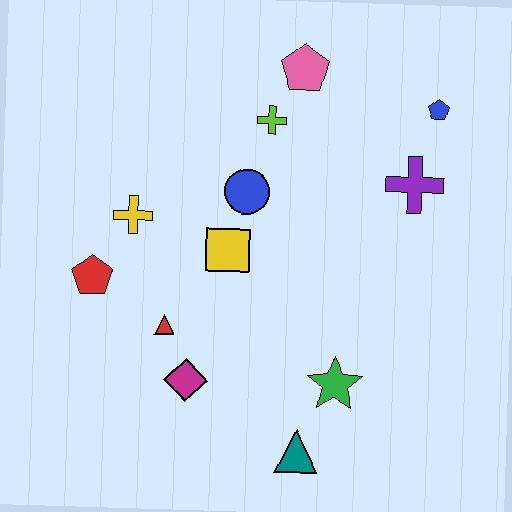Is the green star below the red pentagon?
Yes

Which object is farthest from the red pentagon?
The blue pentagon is farthest from the red pentagon.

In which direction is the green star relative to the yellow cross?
The green star is to the right of the yellow cross.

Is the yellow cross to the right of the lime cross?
No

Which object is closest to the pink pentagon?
The lime cross is closest to the pink pentagon.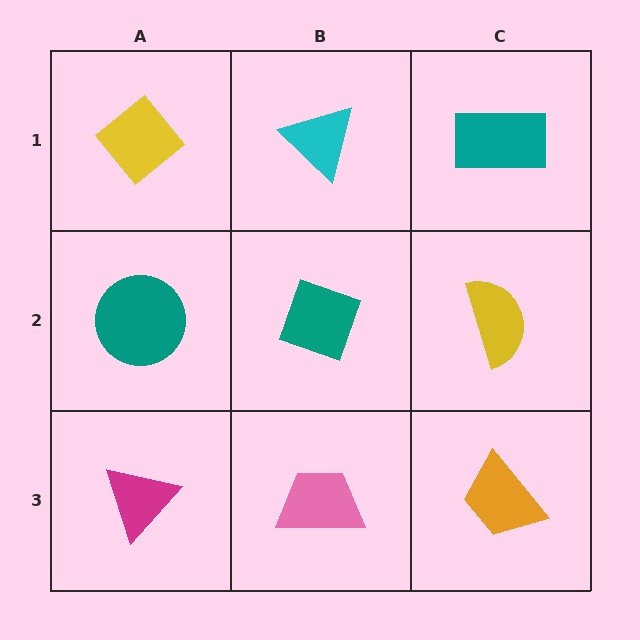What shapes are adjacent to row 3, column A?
A teal circle (row 2, column A), a pink trapezoid (row 3, column B).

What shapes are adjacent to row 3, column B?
A teal diamond (row 2, column B), a magenta triangle (row 3, column A), an orange trapezoid (row 3, column C).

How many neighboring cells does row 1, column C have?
2.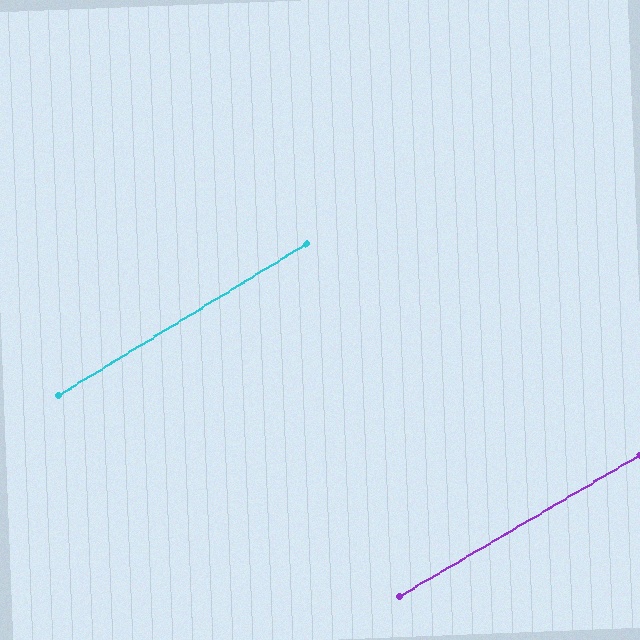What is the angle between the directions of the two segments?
Approximately 1 degree.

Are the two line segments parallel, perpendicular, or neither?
Parallel — their directions differ by only 1.2°.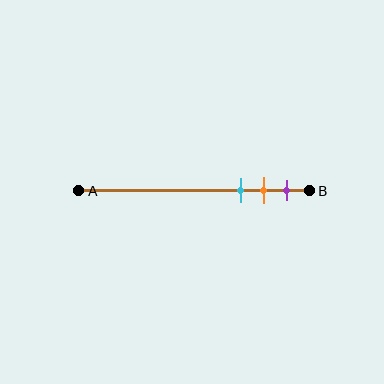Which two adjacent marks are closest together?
The orange and purple marks are the closest adjacent pair.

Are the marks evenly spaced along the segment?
Yes, the marks are approximately evenly spaced.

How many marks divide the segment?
There are 3 marks dividing the segment.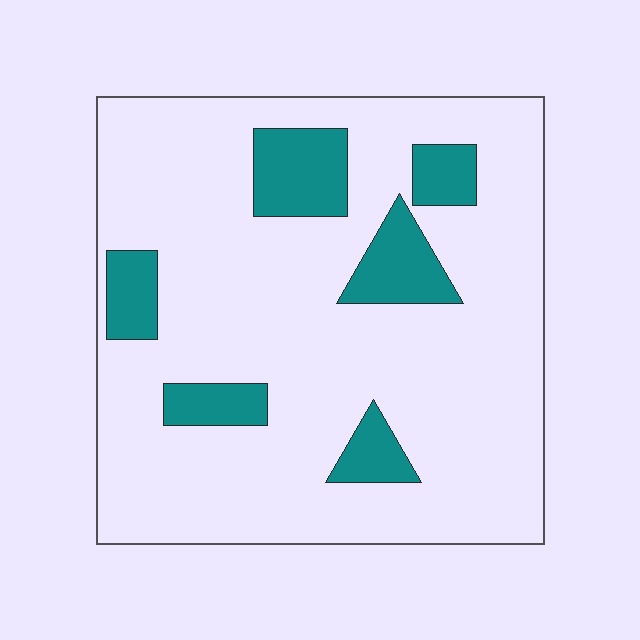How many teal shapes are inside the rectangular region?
6.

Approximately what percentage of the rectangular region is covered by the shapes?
Approximately 15%.